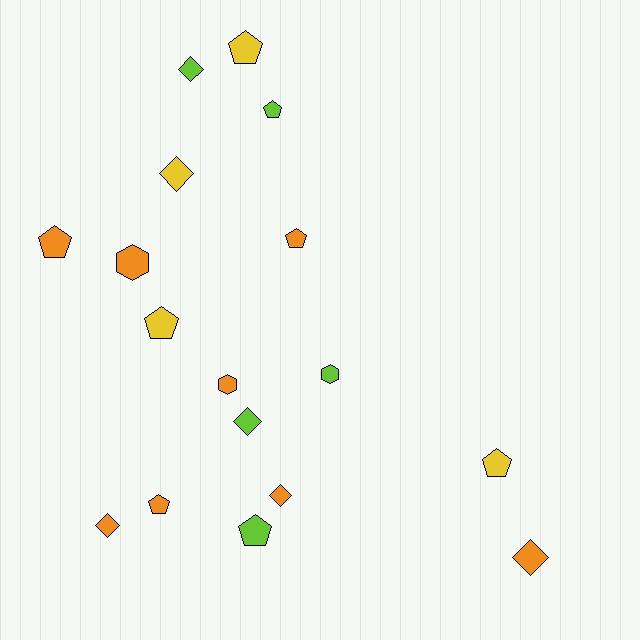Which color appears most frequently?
Orange, with 8 objects.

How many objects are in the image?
There are 17 objects.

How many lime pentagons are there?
There are 2 lime pentagons.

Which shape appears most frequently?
Pentagon, with 8 objects.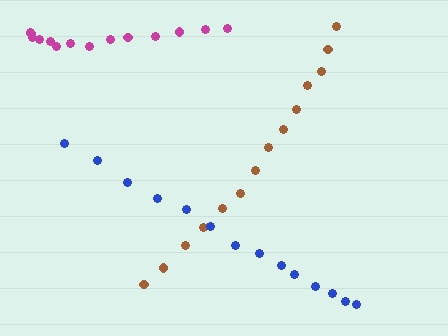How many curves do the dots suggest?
There are 3 distinct paths.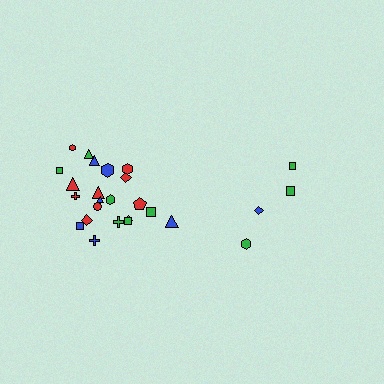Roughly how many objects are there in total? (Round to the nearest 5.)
Roughly 25 objects in total.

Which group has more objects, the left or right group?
The left group.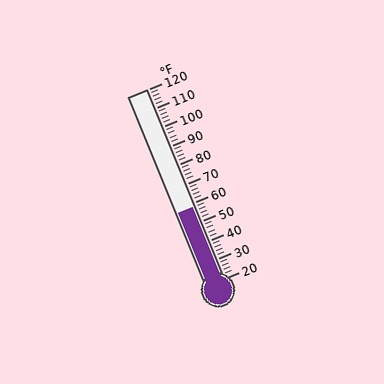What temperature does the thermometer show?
The thermometer shows approximately 58°F.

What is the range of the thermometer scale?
The thermometer scale ranges from 20°F to 120°F.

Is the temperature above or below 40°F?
The temperature is above 40°F.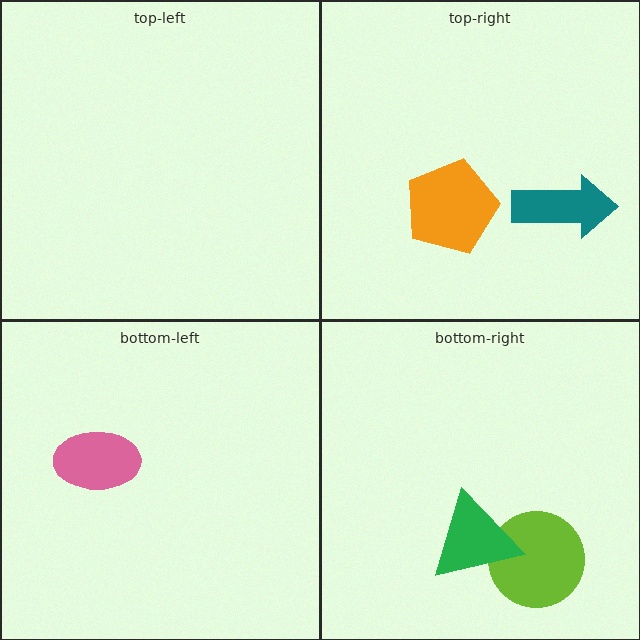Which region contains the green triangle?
The bottom-right region.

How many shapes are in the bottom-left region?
1.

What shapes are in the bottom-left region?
The pink ellipse.